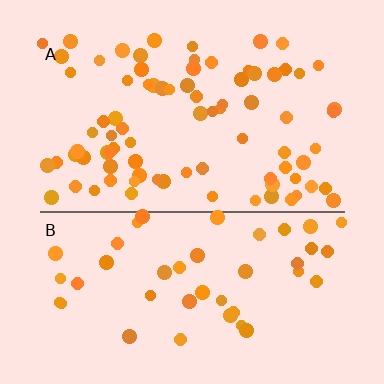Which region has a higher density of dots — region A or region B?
A (the top).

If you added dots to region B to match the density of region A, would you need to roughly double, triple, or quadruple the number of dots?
Approximately double.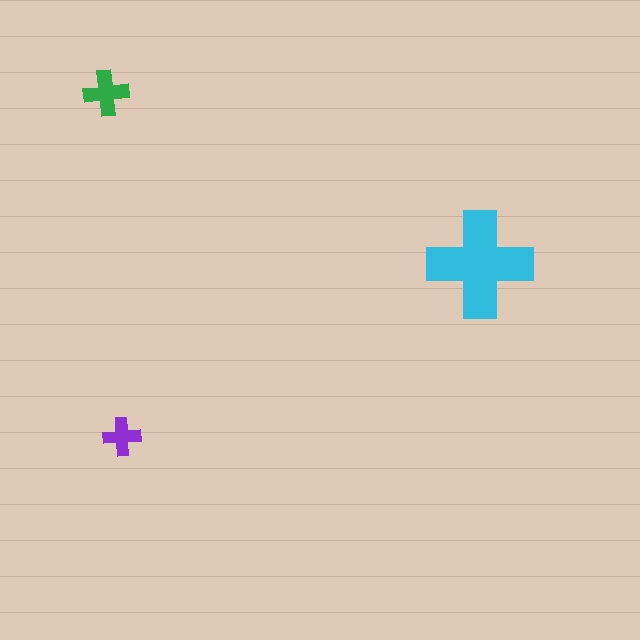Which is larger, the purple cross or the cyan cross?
The cyan one.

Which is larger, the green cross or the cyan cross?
The cyan one.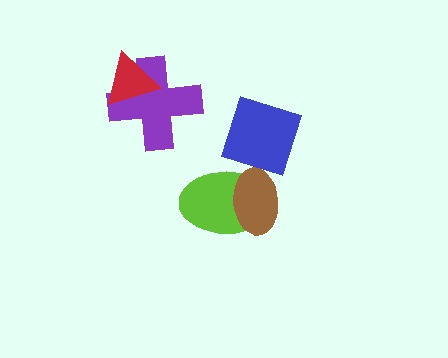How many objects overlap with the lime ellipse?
2 objects overlap with the lime ellipse.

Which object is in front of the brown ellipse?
The blue diamond is in front of the brown ellipse.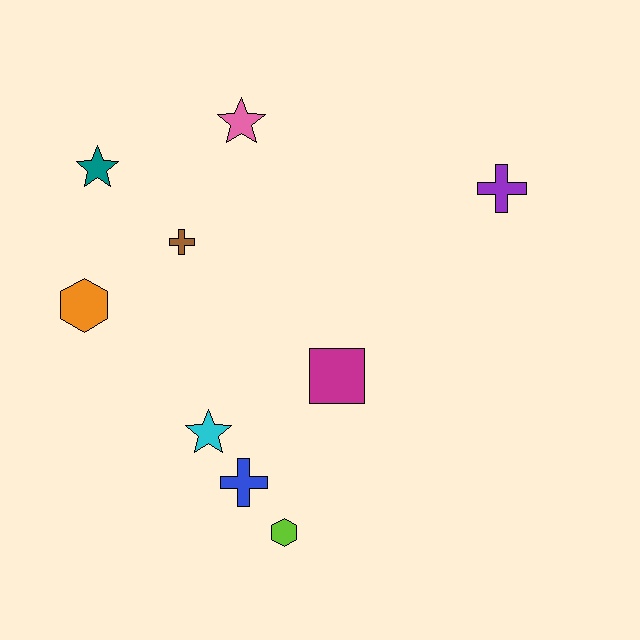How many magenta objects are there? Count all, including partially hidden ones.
There is 1 magenta object.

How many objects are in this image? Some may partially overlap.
There are 9 objects.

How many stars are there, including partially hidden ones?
There are 3 stars.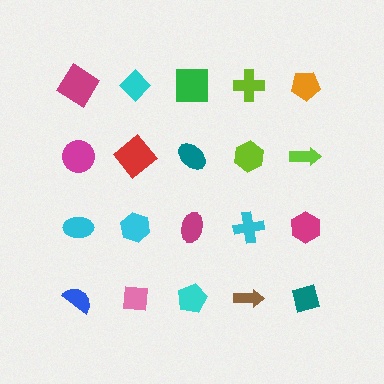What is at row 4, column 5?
A teal diamond.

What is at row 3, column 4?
A cyan cross.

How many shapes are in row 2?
5 shapes.